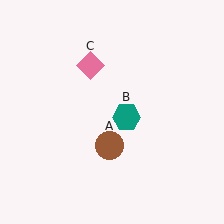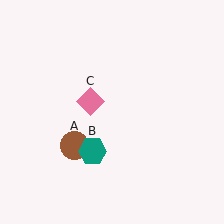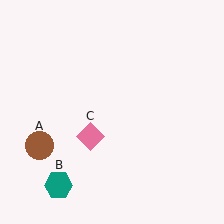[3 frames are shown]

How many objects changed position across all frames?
3 objects changed position: brown circle (object A), teal hexagon (object B), pink diamond (object C).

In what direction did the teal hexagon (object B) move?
The teal hexagon (object B) moved down and to the left.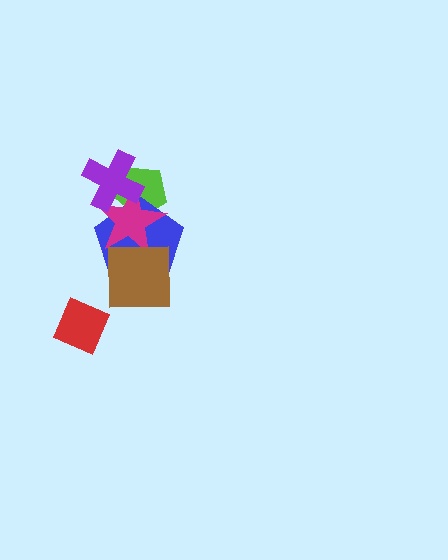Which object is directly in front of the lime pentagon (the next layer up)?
The blue pentagon is directly in front of the lime pentagon.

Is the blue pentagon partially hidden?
Yes, it is partially covered by another shape.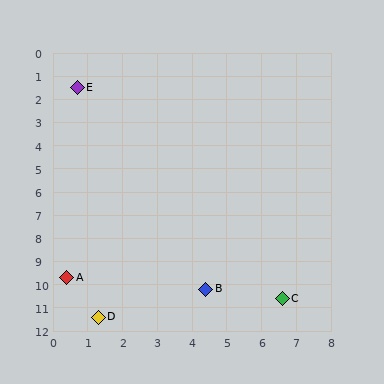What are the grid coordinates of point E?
Point E is at approximately (0.7, 1.5).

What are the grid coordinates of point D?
Point D is at approximately (1.3, 11.4).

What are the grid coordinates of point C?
Point C is at approximately (6.6, 10.6).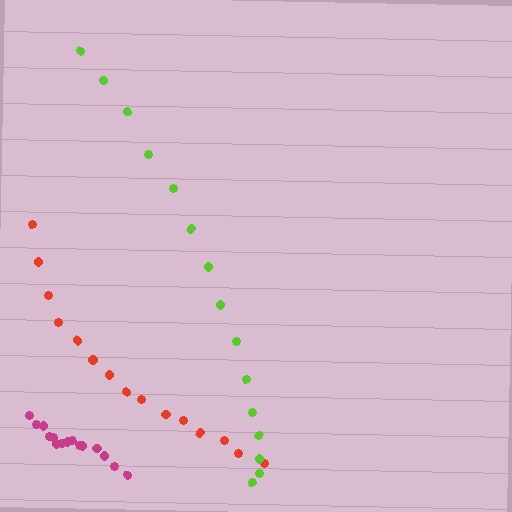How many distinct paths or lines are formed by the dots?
There are 3 distinct paths.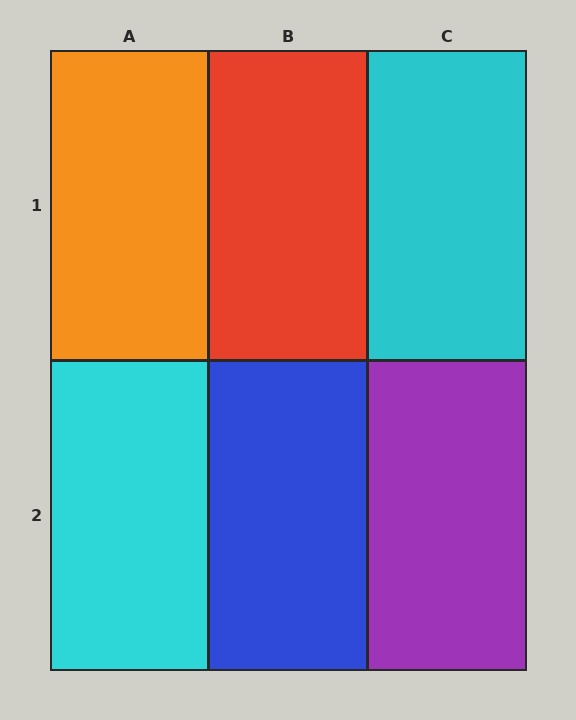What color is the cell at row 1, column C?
Cyan.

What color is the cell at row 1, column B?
Red.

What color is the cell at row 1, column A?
Orange.